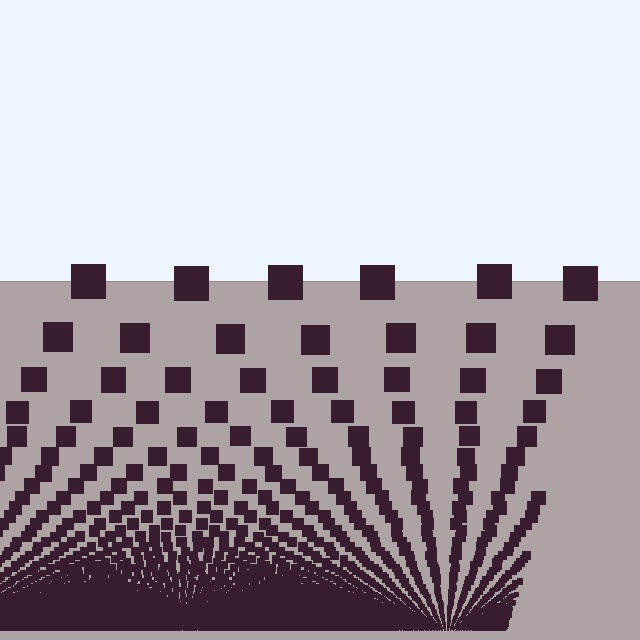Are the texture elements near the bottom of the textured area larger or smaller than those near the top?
Smaller. The gradient is inverted — elements near the bottom are smaller and denser.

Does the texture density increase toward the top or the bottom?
Density increases toward the bottom.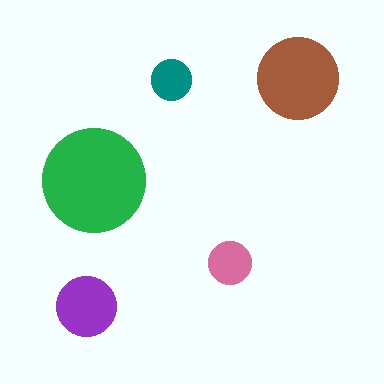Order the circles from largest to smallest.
the green one, the brown one, the purple one, the pink one, the teal one.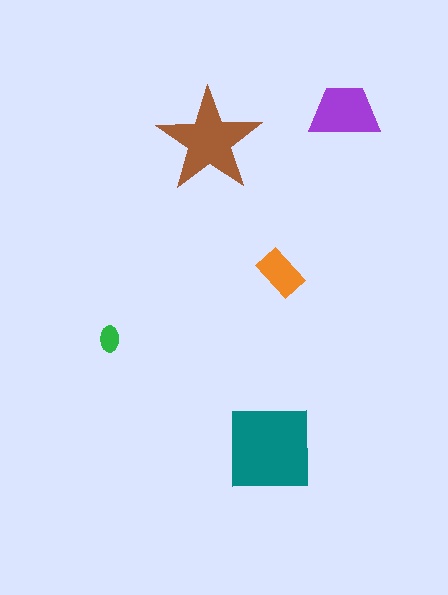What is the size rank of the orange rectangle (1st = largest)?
4th.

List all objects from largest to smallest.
The teal square, the brown star, the purple trapezoid, the orange rectangle, the green ellipse.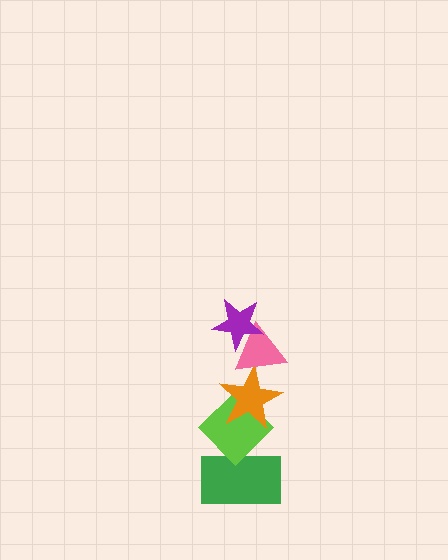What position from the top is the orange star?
The orange star is 3rd from the top.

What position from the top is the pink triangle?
The pink triangle is 2nd from the top.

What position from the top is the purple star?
The purple star is 1st from the top.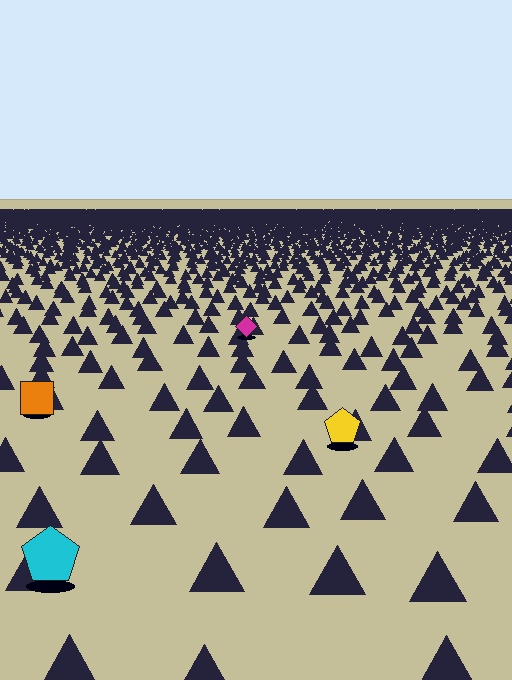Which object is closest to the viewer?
The cyan pentagon is closest. The texture marks near it are larger and more spread out.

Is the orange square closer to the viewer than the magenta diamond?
Yes. The orange square is closer — you can tell from the texture gradient: the ground texture is coarser near it.